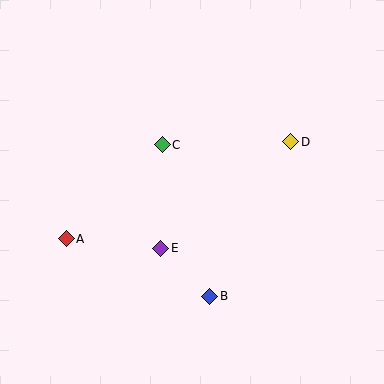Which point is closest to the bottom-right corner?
Point B is closest to the bottom-right corner.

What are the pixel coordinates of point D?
Point D is at (290, 142).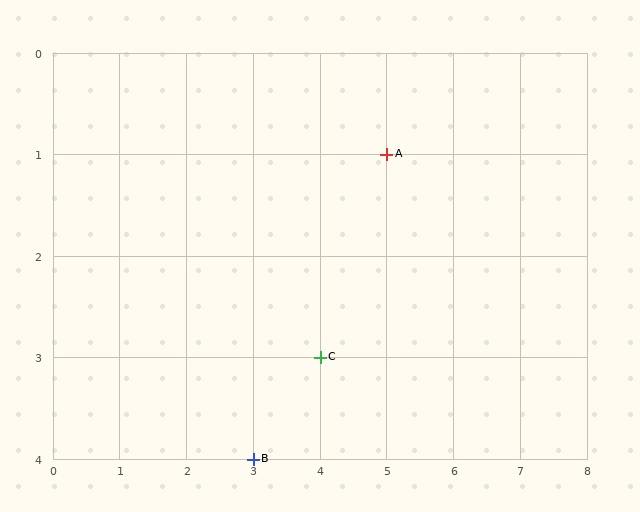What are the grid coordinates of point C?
Point C is at grid coordinates (4, 3).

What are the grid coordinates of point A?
Point A is at grid coordinates (5, 1).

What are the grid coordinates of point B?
Point B is at grid coordinates (3, 4).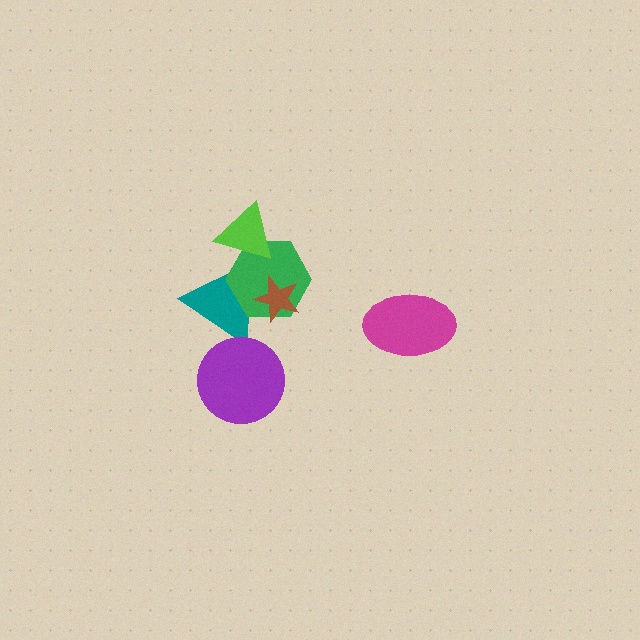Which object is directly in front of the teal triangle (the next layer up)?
The green hexagon is directly in front of the teal triangle.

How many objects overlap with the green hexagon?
3 objects overlap with the green hexagon.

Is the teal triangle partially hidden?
Yes, it is partially covered by another shape.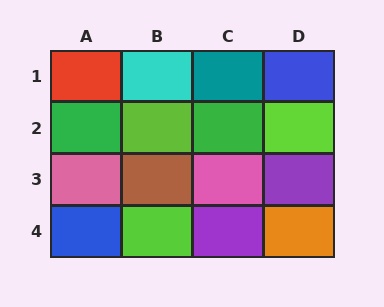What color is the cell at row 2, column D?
Lime.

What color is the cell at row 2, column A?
Green.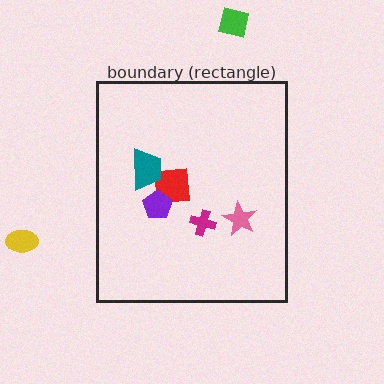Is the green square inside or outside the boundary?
Outside.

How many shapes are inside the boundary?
5 inside, 2 outside.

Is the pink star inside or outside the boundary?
Inside.